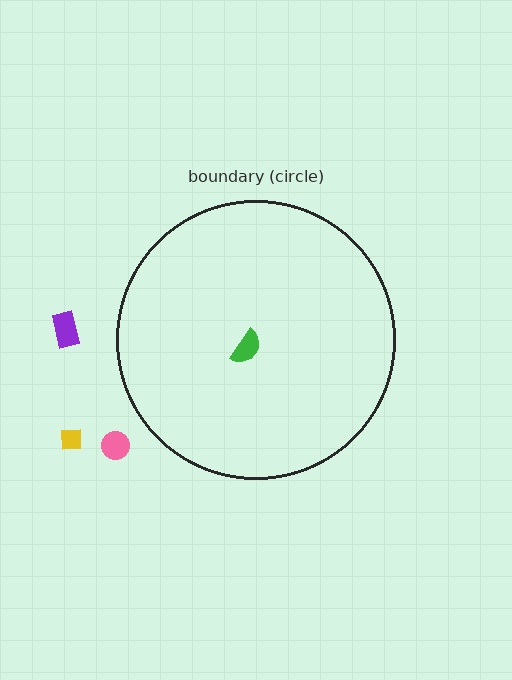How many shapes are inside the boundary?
1 inside, 3 outside.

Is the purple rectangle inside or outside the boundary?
Outside.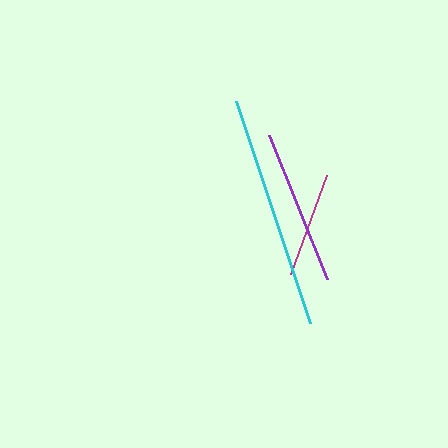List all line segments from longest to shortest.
From longest to shortest: cyan, purple, magenta.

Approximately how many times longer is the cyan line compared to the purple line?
The cyan line is approximately 1.5 times the length of the purple line.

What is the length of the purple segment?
The purple segment is approximately 155 pixels long.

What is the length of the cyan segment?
The cyan segment is approximately 234 pixels long.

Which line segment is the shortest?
The magenta line is the shortest at approximately 105 pixels.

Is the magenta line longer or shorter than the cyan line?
The cyan line is longer than the magenta line.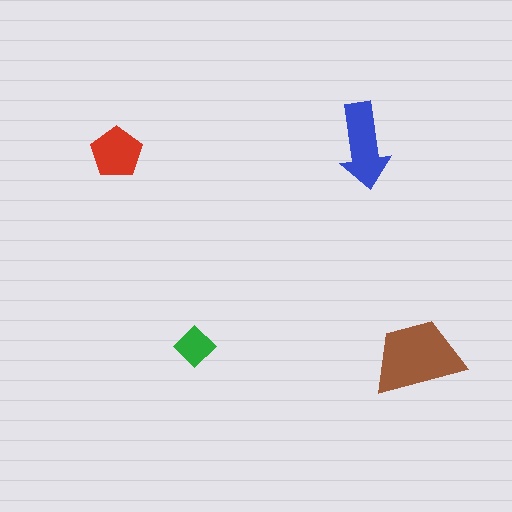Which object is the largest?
The brown trapezoid.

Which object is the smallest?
The green diamond.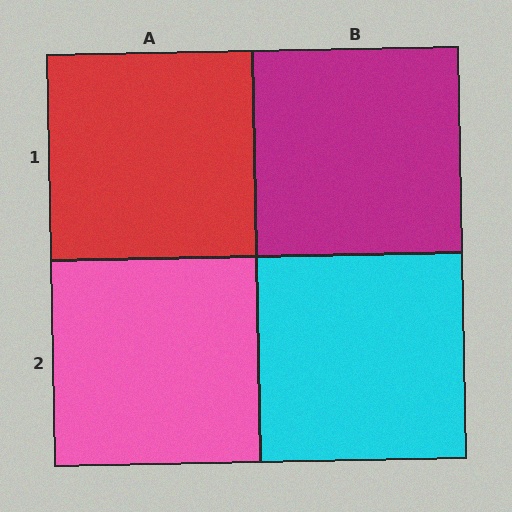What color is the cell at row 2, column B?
Cyan.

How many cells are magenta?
1 cell is magenta.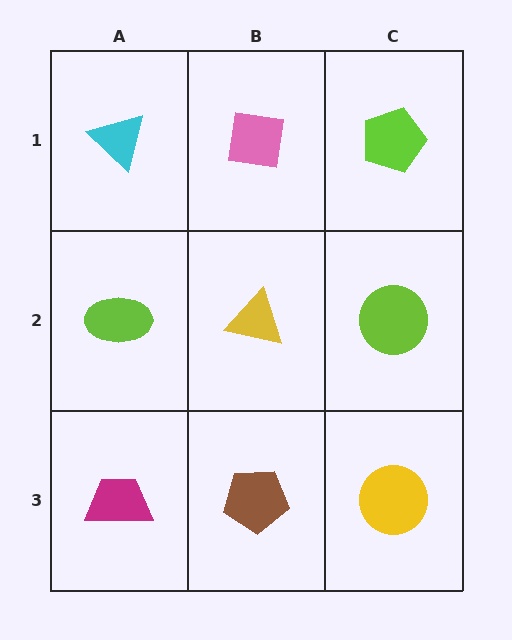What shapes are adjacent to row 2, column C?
A lime pentagon (row 1, column C), a yellow circle (row 3, column C), a yellow triangle (row 2, column B).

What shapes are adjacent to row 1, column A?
A lime ellipse (row 2, column A), a pink square (row 1, column B).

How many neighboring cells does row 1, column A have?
2.